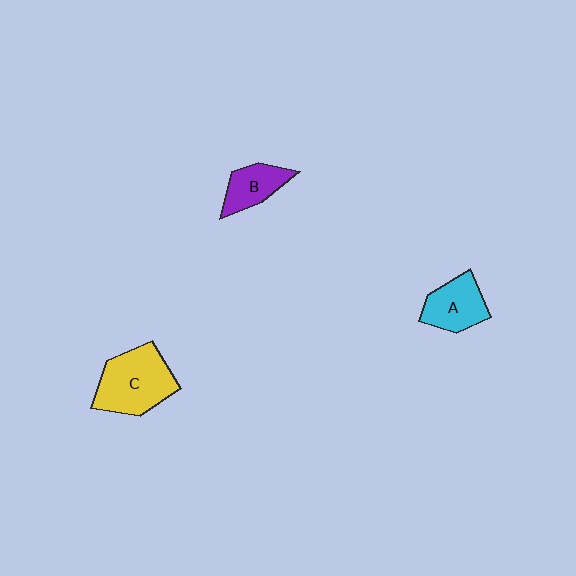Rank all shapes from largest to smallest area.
From largest to smallest: C (yellow), A (cyan), B (purple).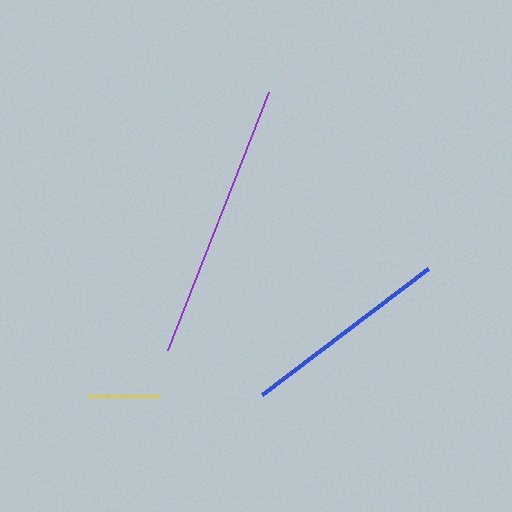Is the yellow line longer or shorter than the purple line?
The purple line is longer than the yellow line.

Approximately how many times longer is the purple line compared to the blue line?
The purple line is approximately 1.3 times the length of the blue line.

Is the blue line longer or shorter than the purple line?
The purple line is longer than the blue line.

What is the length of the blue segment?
The blue segment is approximately 208 pixels long.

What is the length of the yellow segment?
The yellow segment is approximately 70 pixels long.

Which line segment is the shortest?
The yellow line is the shortest at approximately 70 pixels.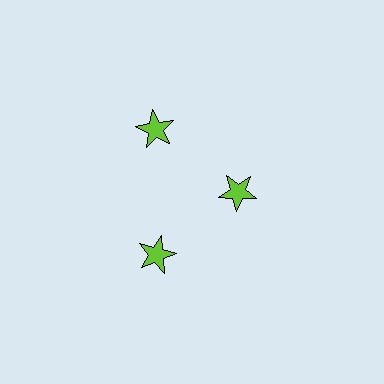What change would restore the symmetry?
The symmetry would be restored by moving it outward, back onto the ring so that all 3 stars sit at equal angles and equal distance from the center.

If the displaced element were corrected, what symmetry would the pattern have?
It would have 3-fold rotational symmetry — the pattern would map onto itself every 120 degrees.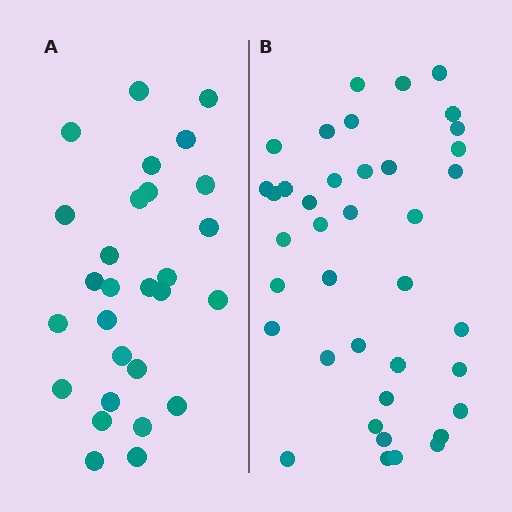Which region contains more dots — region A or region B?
Region B (the right region) has more dots.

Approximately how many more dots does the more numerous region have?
Region B has roughly 12 or so more dots than region A.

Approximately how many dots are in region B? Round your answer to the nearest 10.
About 40 dots. (The exact count is 39, which rounds to 40.)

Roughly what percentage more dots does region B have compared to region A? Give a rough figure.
About 40% more.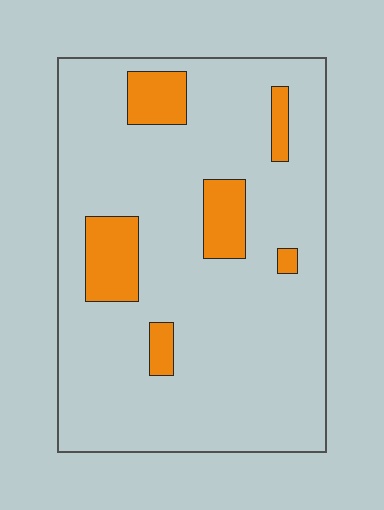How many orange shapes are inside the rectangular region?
6.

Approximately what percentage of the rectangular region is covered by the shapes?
Approximately 15%.